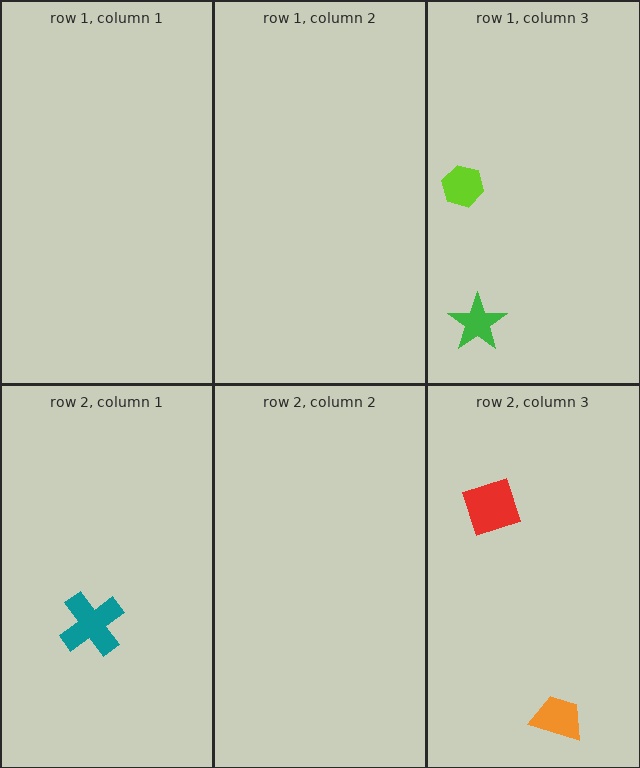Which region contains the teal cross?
The row 2, column 1 region.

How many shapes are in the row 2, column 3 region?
2.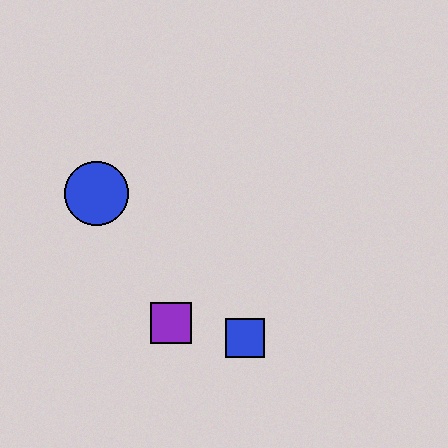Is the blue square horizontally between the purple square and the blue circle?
No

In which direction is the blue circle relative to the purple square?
The blue circle is above the purple square.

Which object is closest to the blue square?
The purple square is closest to the blue square.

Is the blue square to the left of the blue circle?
No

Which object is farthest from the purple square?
The blue circle is farthest from the purple square.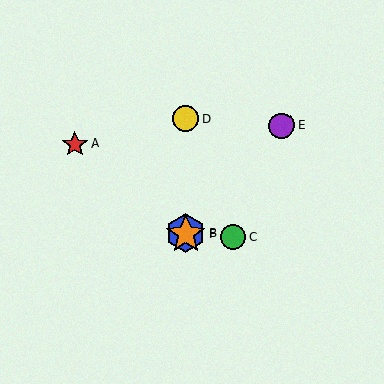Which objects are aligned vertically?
Objects B, D, F are aligned vertically.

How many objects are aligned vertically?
3 objects (B, D, F) are aligned vertically.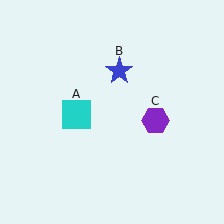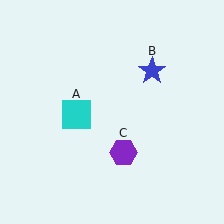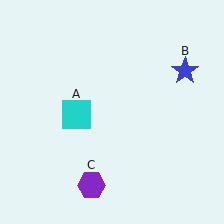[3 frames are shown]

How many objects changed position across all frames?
2 objects changed position: blue star (object B), purple hexagon (object C).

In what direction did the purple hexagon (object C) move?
The purple hexagon (object C) moved down and to the left.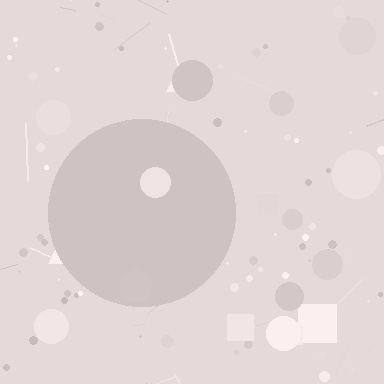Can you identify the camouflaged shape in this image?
The camouflaged shape is a circle.